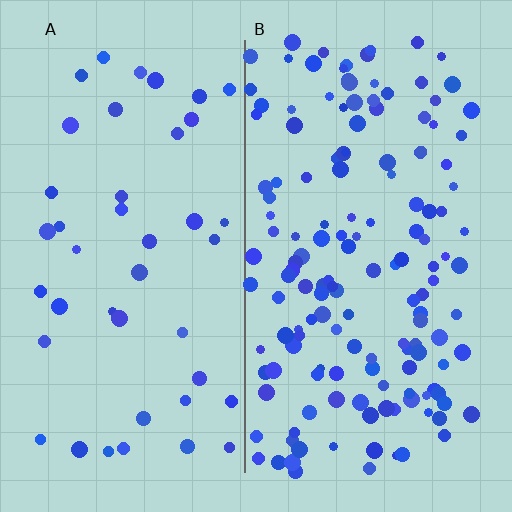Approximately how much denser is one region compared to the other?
Approximately 3.6× — region B over region A.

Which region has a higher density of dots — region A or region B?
B (the right).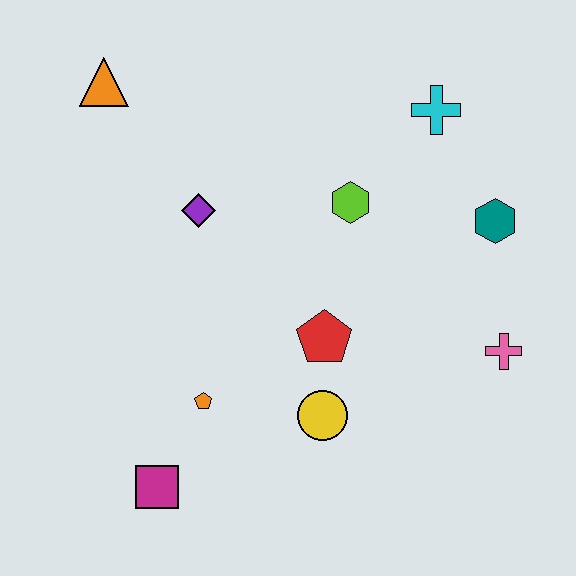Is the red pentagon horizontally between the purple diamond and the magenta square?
No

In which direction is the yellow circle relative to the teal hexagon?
The yellow circle is below the teal hexagon.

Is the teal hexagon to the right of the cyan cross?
Yes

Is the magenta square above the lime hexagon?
No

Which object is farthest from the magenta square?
The cyan cross is farthest from the magenta square.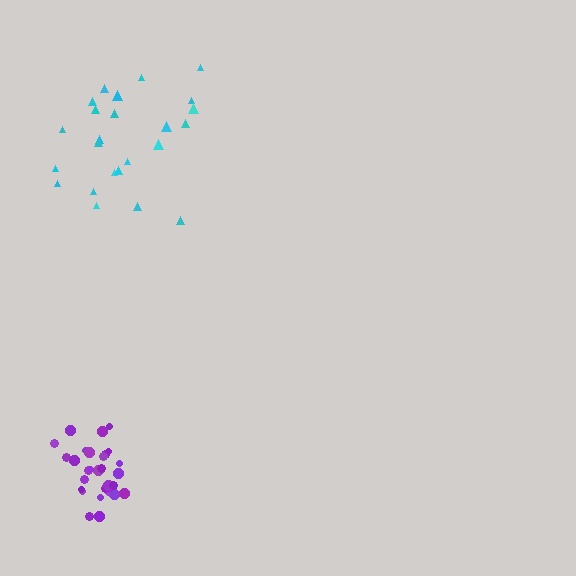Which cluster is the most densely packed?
Purple.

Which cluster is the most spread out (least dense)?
Cyan.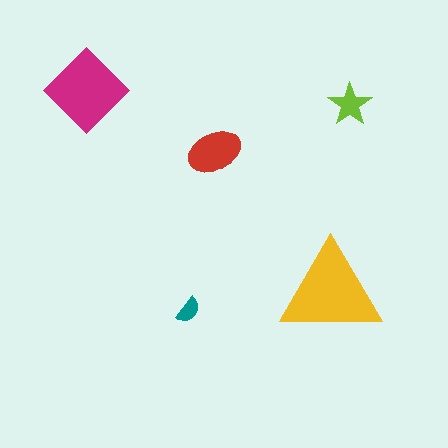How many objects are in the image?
There are 5 objects in the image.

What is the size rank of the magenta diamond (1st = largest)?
2nd.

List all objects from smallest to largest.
The teal semicircle, the lime star, the red ellipse, the magenta diamond, the yellow triangle.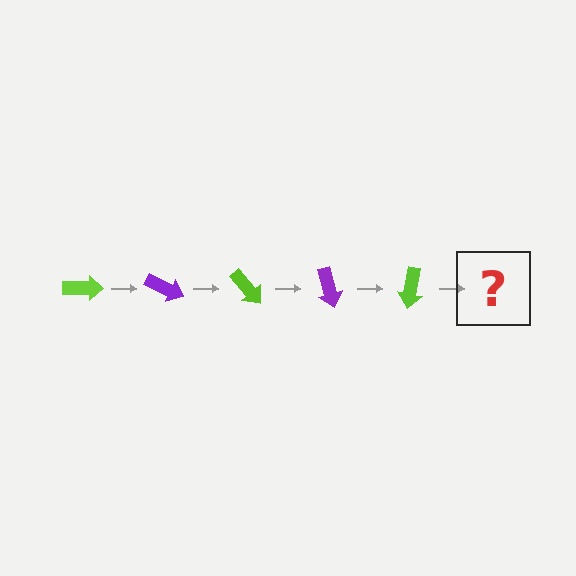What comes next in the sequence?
The next element should be a purple arrow, rotated 125 degrees from the start.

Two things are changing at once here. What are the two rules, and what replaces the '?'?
The two rules are that it rotates 25 degrees each step and the color cycles through lime and purple. The '?' should be a purple arrow, rotated 125 degrees from the start.